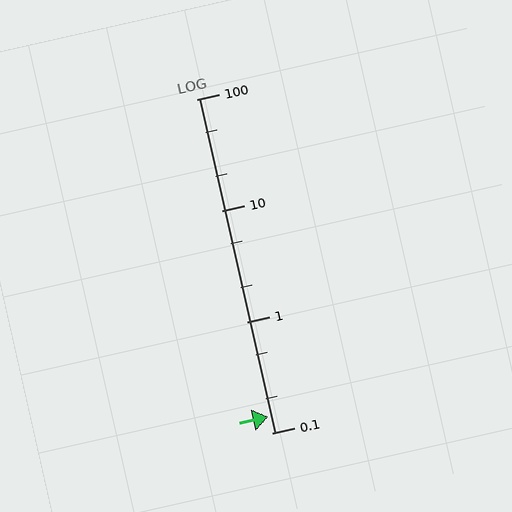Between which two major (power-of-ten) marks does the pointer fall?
The pointer is between 0.1 and 1.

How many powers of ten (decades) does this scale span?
The scale spans 3 decades, from 0.1 to 100.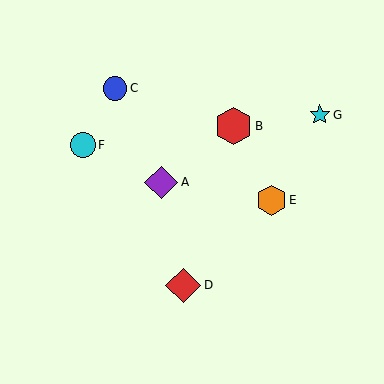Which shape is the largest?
The red hexagon (labeled B) is the largest.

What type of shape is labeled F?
Shape F is a cyan circle.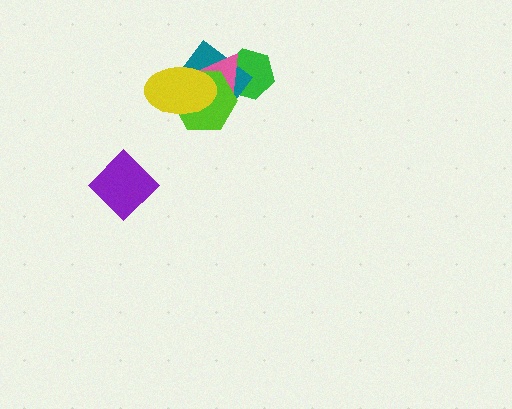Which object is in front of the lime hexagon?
The yellow ellipse is in front of the lime hexagon.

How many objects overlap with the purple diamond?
0 objects overlap with the purple diamond.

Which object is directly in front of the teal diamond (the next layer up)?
The pink triangle is directly in front of the teal diamond.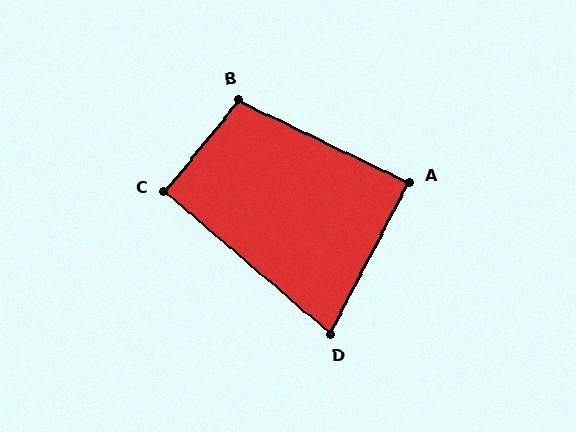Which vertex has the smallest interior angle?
D, at approximately 77 degrees.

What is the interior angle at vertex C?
Approximately 92 degrees (approximately right).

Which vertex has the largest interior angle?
B, at approximately 103 degrees.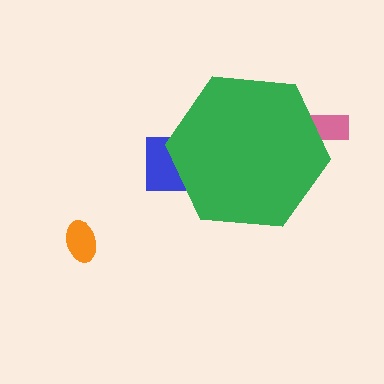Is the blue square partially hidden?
Yes, the blue square is partially hidden behind the green hexagon.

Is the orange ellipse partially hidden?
No, the orange ellipse is fully visible.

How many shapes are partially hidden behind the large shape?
2 shapes are partially hidden.